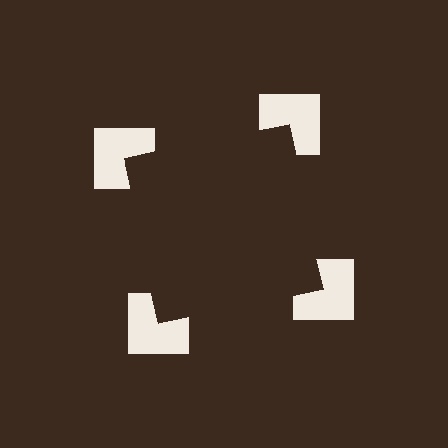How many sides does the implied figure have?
4 sides.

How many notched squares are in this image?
There are 4 — one at each vertex of the illusory square.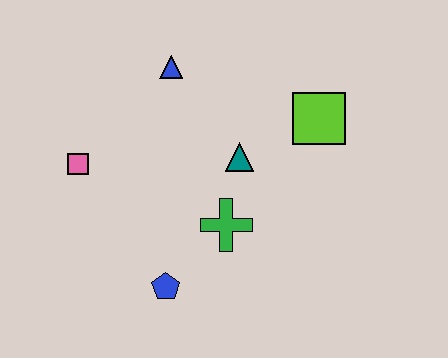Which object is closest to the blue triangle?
The teal triangle is closest to the blue triangle.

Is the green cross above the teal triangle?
No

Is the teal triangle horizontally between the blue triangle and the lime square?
Yes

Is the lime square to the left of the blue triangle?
No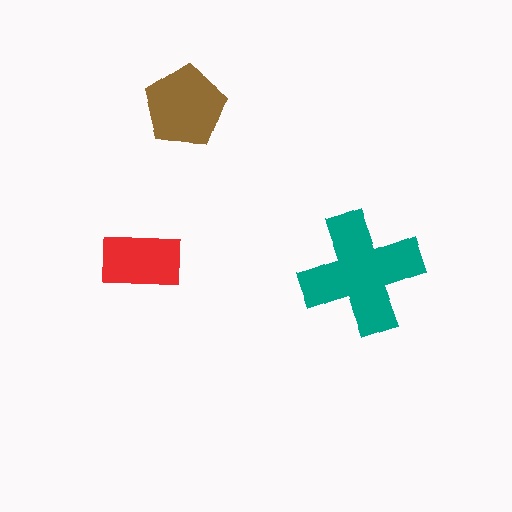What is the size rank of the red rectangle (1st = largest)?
3rd.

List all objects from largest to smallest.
The teal cross, the brown pentagon, the red rectangle.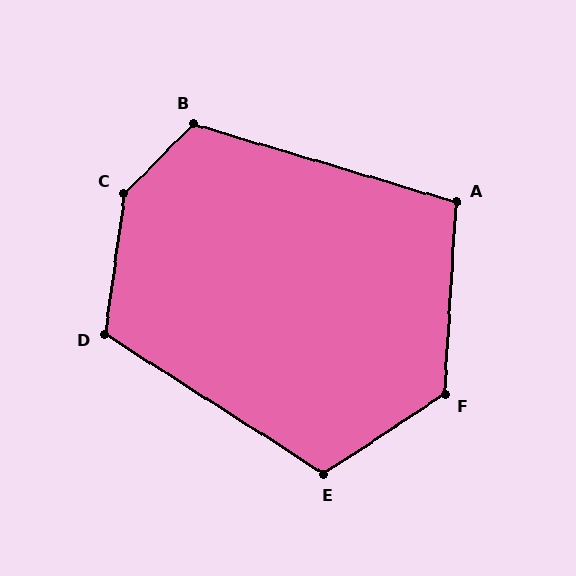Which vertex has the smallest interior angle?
A, at approximately 103 degrees.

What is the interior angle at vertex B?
Approximately 118 degrees (obtuse).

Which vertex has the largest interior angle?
C, at approximately 143 degrees.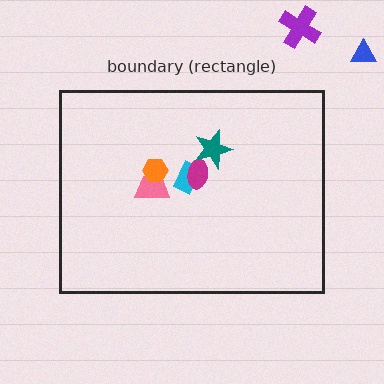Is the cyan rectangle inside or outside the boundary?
Inside.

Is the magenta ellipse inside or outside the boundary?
Inside.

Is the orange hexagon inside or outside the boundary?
Inside.